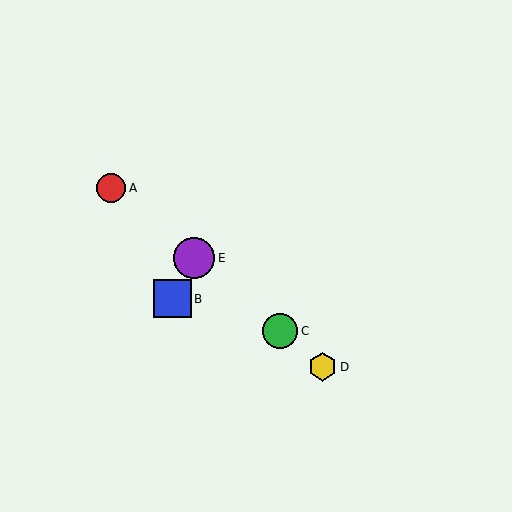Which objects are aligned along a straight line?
Objects A, C, D, E are aligned along a straight line.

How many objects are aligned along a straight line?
4 objects (A, C, D, E) are aligned along a straight line.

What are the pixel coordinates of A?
Object A is at (111, 188).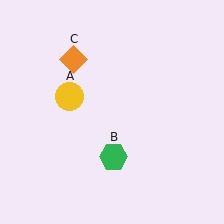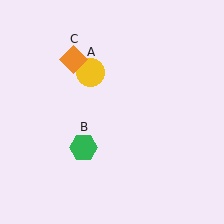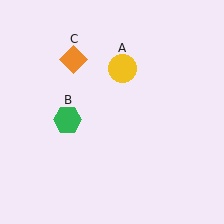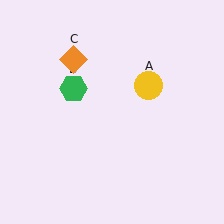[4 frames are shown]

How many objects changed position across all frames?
2 objects changed position: yellow circle (object A), green hexagon (object B).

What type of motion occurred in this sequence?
The yellow circle (object A), green hexagon (object B) rotated clockwise around the center of the scene.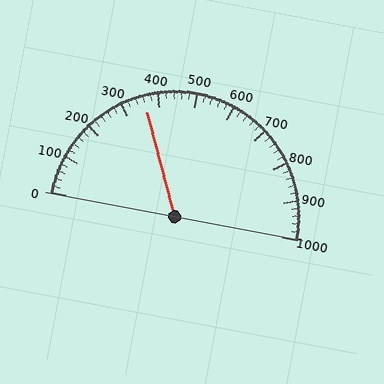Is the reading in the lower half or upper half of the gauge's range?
The reading is in the lower half of the range (0 to 1000).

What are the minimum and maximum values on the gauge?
The gauge ranges from 0 to 1000.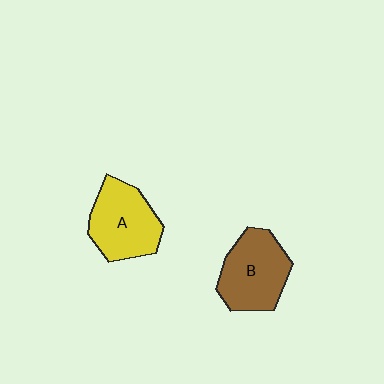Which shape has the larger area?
Shape B (brown).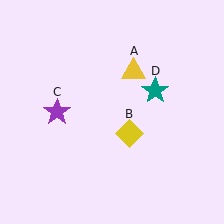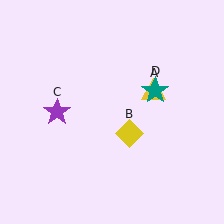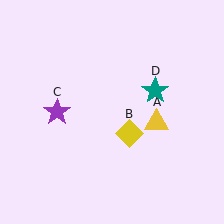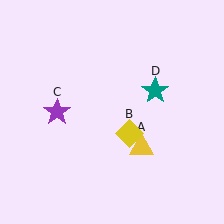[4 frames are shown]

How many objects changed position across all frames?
1 object changed position: yellow triangle (object A).